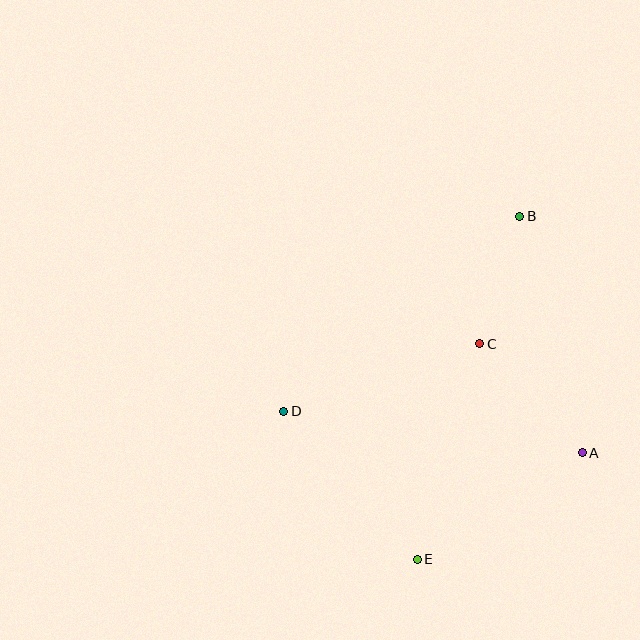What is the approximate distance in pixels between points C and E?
The distance between C and E is approximately 224 pixels.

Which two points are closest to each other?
Points B and C are closest to each other.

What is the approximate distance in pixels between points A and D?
The distance between A and D is approximately 301 pixels.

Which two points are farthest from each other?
Points B and E are farthest from each other.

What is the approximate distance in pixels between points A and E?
The distance between A and E is approximately 196 pixels.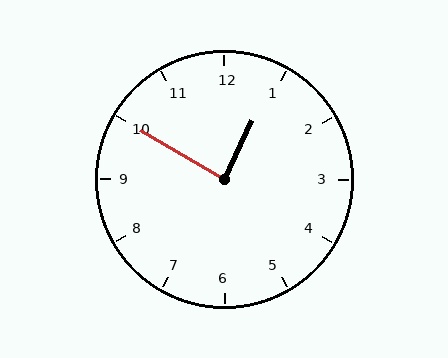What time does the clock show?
12:50.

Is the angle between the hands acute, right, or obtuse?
It is right.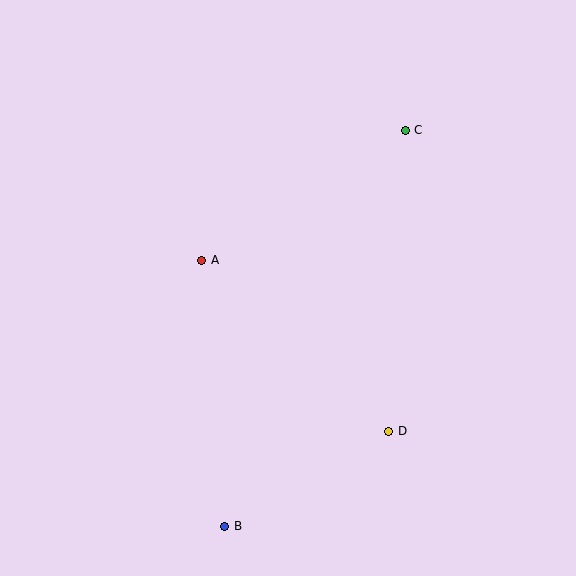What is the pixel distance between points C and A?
The distance between C and A is 242 pixels.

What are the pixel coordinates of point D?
Point D is at (389, 431).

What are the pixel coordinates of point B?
Point B is at (225, 526).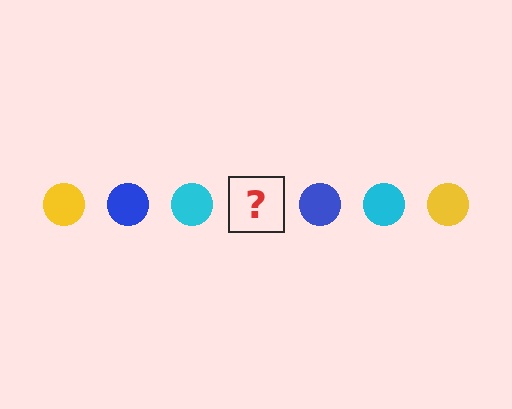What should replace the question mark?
The question mark should be replaced with a yellow circle.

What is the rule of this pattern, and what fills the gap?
The rule is that the pattern cycles through yellow, blue, cyan circles. The gap should be filled with a yellow circle.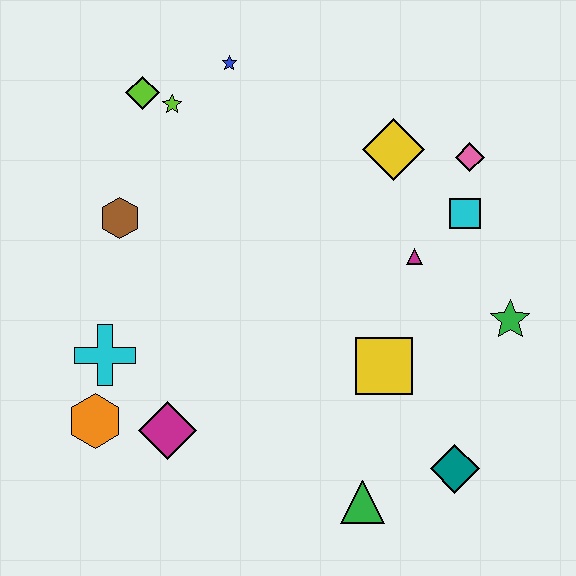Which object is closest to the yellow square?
The magenta triangle is closest to the yellow square.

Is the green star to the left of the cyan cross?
No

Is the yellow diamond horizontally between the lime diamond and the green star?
Yes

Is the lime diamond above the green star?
Yes